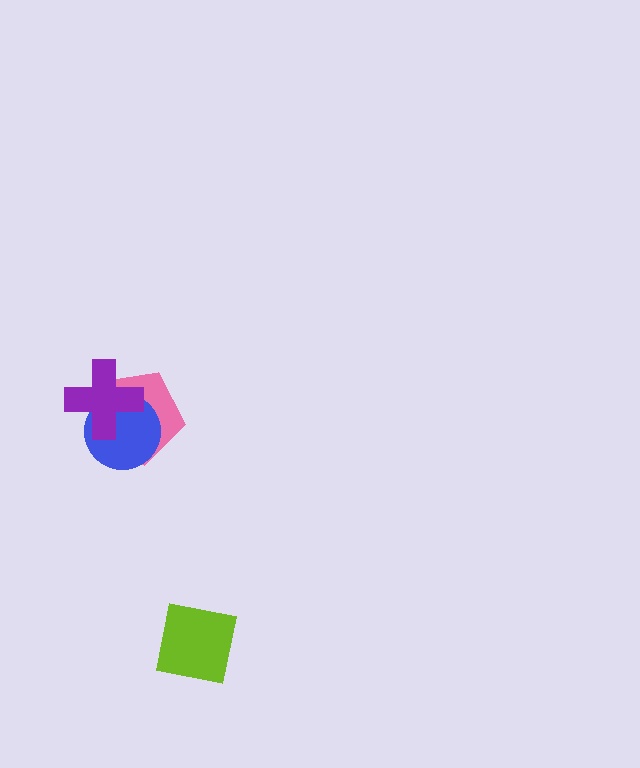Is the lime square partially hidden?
No, no other shape covers it.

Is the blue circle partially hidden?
Yes, it is partially covered by another shape.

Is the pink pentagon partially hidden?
Yes, it is partially covered by another shape.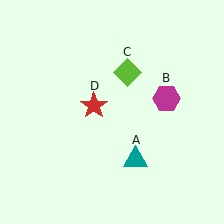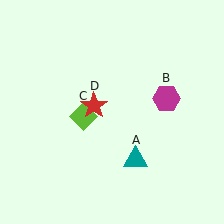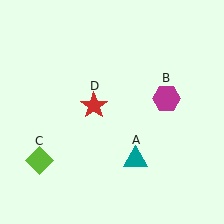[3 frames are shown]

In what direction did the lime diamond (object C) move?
The lime diamond (object C) moved down and to the left.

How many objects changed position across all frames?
1 object changed position: lime diamond (object C).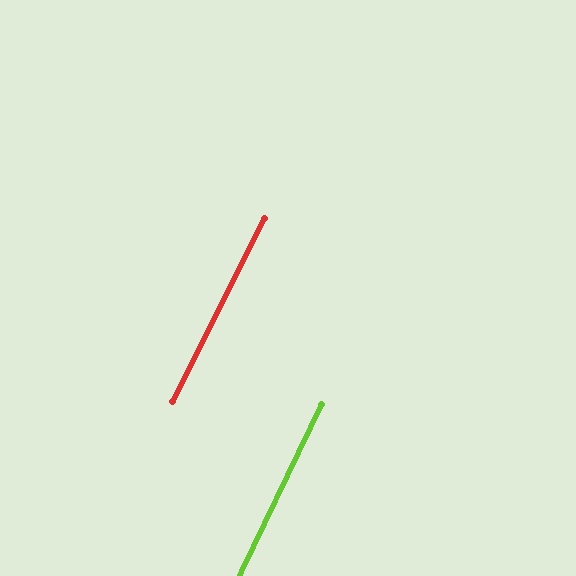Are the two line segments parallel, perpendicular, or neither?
Parallel — their directions differ by only 1.2°.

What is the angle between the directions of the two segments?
Approximately 1 degree.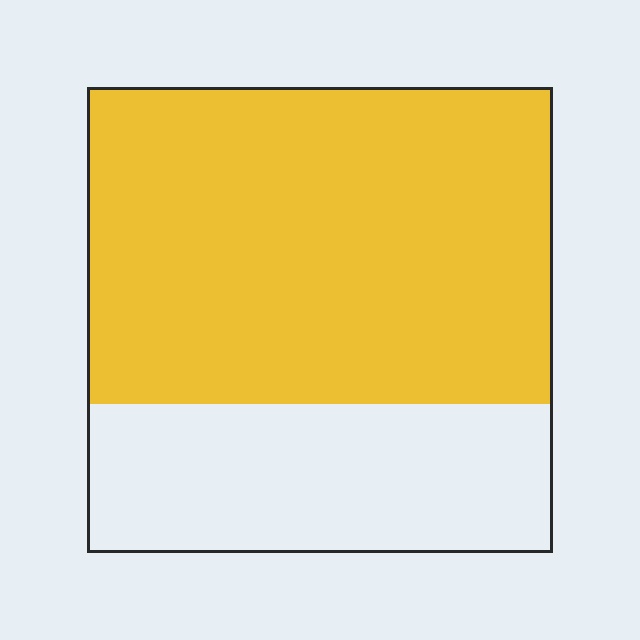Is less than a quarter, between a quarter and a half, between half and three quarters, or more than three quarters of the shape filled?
Between half and three quarters.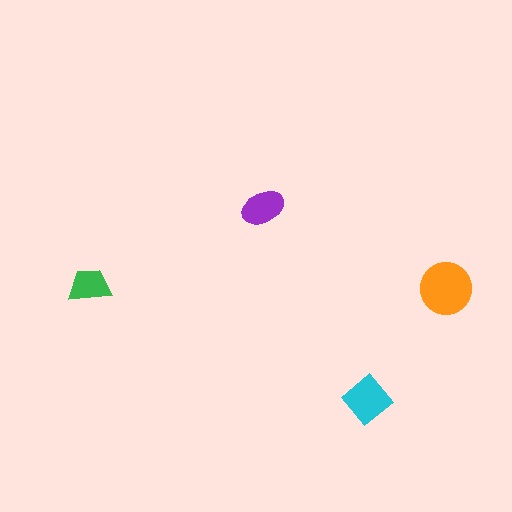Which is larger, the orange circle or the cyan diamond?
The orange circle.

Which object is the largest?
The orange circle.